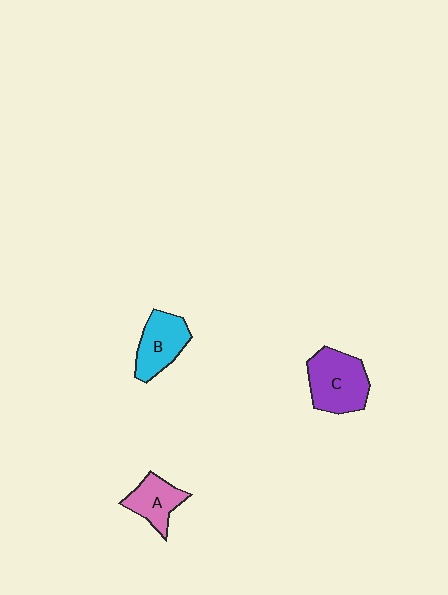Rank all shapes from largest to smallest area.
From largest to smallest: C (purple), B (cyan), A (pink).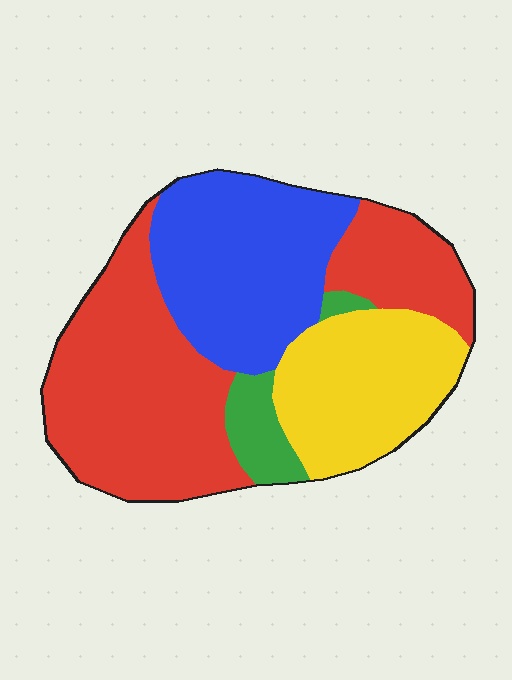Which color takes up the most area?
Red, at roughly 45%.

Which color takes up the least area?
Green, at roughly 5%.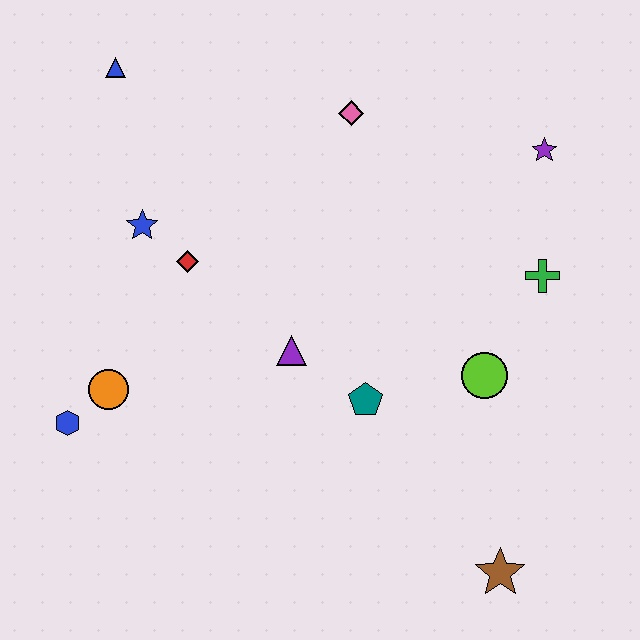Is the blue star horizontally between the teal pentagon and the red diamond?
No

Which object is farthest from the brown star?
The blue triangle is farthest from the brown star.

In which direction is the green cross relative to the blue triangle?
The green cross is to the right of the blue triangle.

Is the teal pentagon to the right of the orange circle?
Yes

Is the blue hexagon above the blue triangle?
No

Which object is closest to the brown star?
The lime circle is closest to the brown star.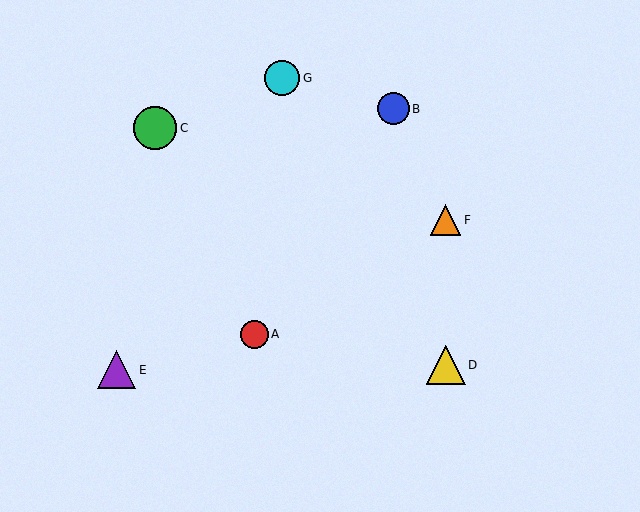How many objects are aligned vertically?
2 objects (D, F) are aligned vertically.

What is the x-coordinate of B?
Object B is at x≈393.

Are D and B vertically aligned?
No, D is at x≈446 and B is at x≈393.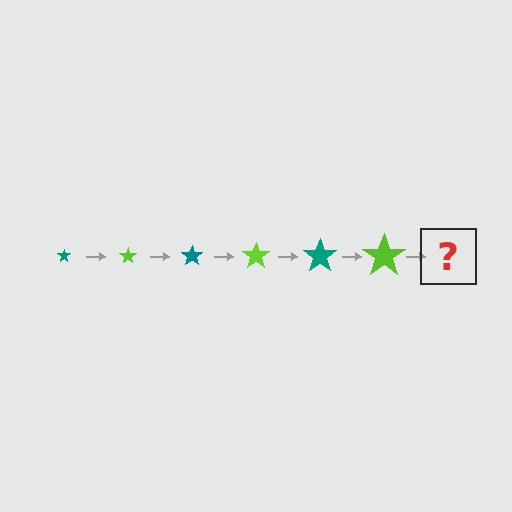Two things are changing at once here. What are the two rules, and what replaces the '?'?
The two rules are that the star grows larger each step and the color cycles through teal and lime. The '?' should be a teal star, larger than the previous one.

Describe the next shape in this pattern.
It should be a teal star, larger than the previous one.